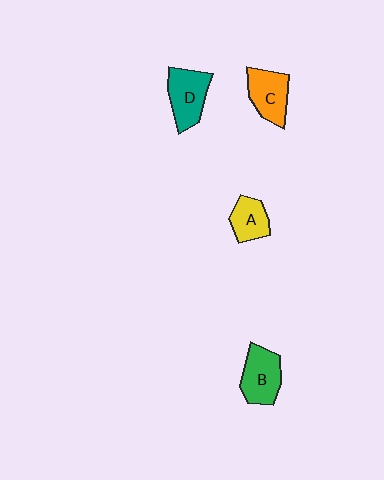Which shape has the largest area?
Shape D (teal).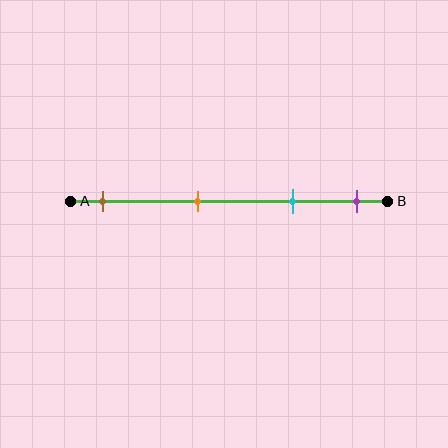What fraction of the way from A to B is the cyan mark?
The cyan mark is approximately 70% (0.7) of the way from A to B.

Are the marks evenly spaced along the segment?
No, the marks are not evenly spaced.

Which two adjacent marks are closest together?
The cyan and purple marks are the closest adjacent pair.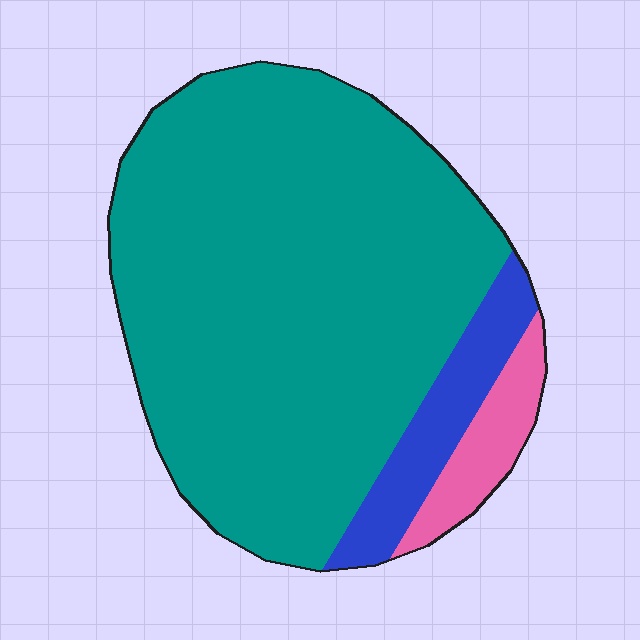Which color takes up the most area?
Teal, at roughly 80%.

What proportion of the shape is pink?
Pink takes up about one tenth (1/10) of the shape.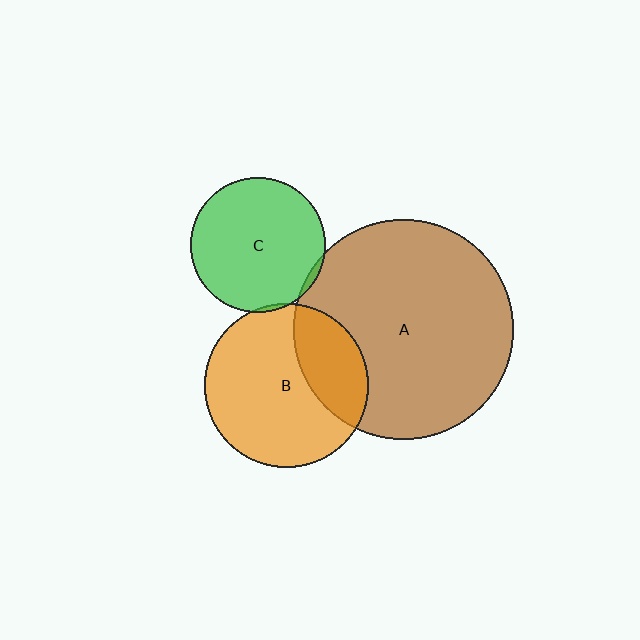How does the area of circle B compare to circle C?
Approximately 1.5 times.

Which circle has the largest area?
Circle A (brown).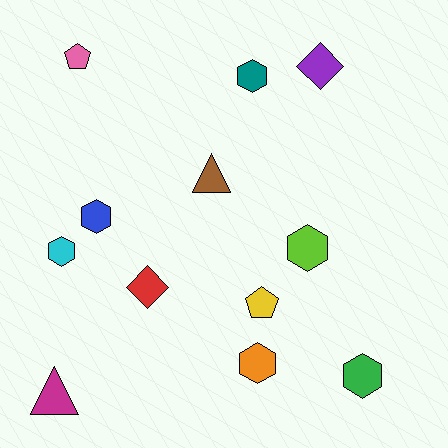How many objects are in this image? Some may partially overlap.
There are 12 objects.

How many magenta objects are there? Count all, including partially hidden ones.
There is 1 magenta object.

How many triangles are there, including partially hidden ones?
There are 2 triangles.